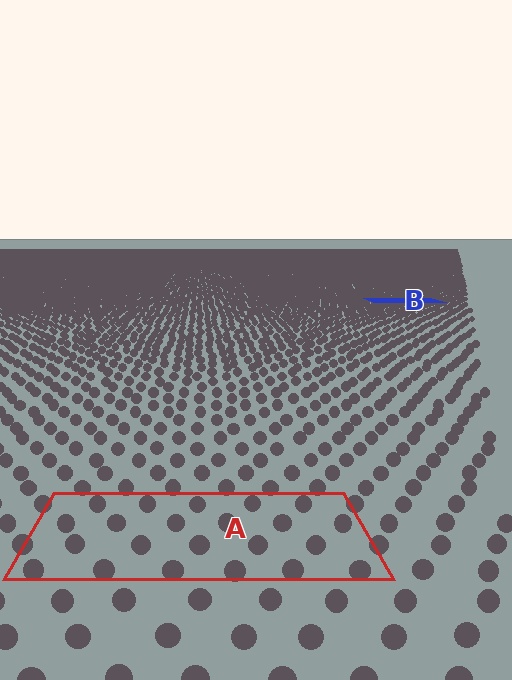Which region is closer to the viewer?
Region A is closer. The texture elements there are larger and more spread out.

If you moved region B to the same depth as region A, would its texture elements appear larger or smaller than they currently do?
They would appear larger. At a closer depth, the same texture elements are projected at a bigger on-screen size.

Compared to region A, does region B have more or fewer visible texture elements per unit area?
Region B has more texture elements per unit area — they are packed more densely because it is farther away.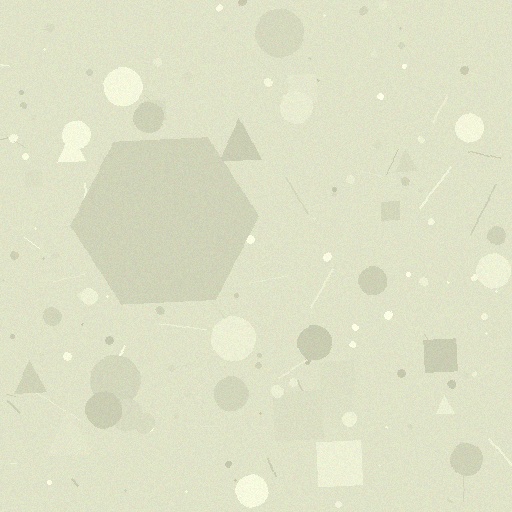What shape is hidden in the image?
A hexagon is hidden in the image.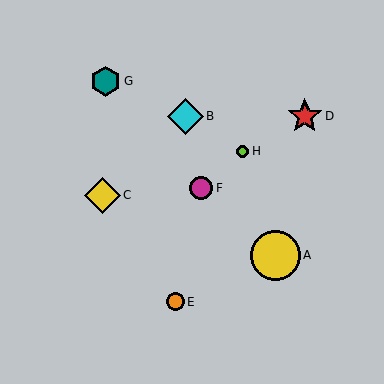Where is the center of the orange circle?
The center of the orange circle is at (175, 302).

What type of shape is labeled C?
Shape C is a yellow diamond.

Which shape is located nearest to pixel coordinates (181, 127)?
The cyan diamond (labeled B) at (185, 116) is nearest to that location.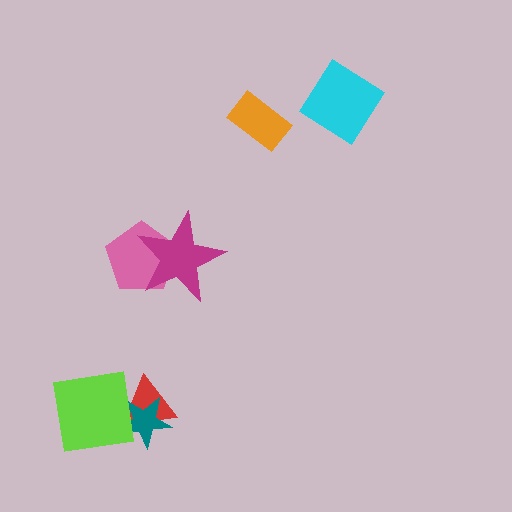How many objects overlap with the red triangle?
2 objects overlap with the red triangle.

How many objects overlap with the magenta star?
1 object overlaps with the magenta star.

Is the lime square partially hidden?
No, no other shape covers it.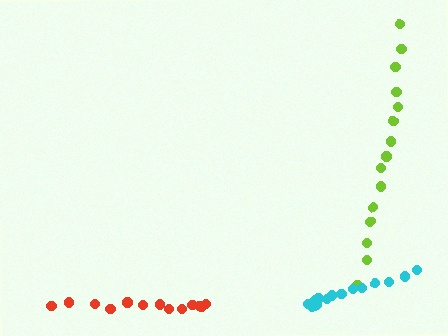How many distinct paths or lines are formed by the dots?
There are 3 distinct paths.